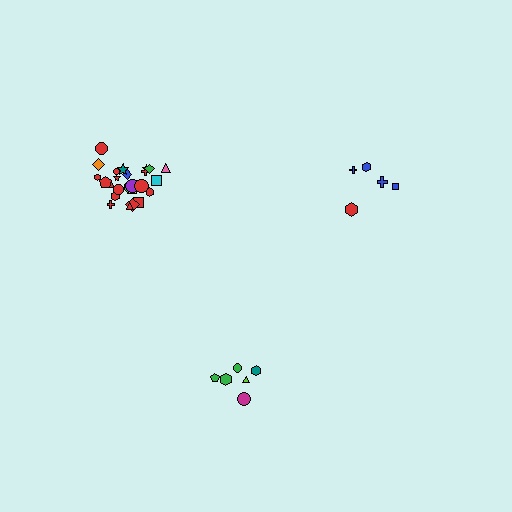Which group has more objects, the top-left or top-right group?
The top-left group.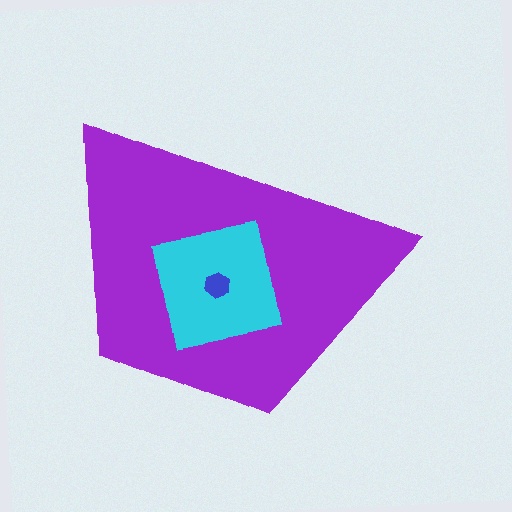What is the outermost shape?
The purple trapezoid.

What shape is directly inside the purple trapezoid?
The cyan square.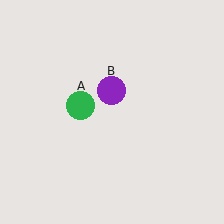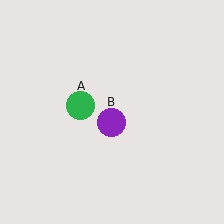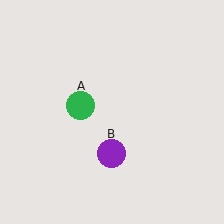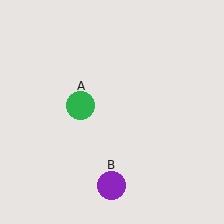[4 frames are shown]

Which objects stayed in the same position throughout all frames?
Green circle (object A) remained stationary.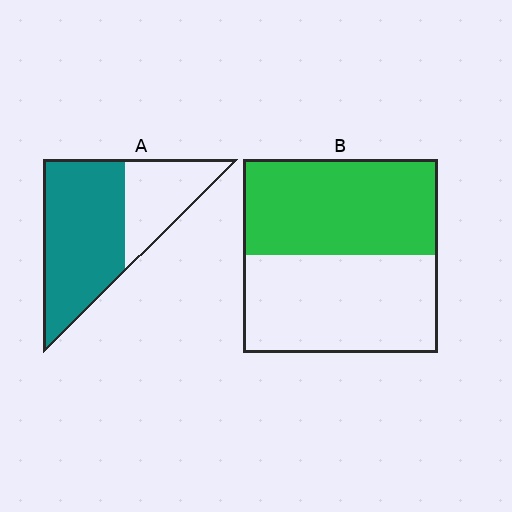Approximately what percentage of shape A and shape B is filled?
A is approximately 65% and B is approximately 50%.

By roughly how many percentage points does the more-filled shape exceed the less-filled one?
By roughly 15 percentage points (A over B).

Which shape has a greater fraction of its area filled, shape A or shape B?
Shape A.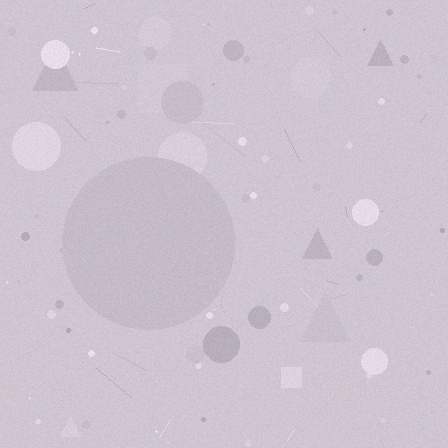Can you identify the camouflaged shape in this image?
The camouflaged shape is a circle.